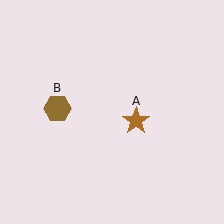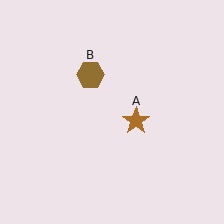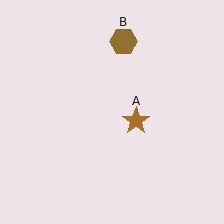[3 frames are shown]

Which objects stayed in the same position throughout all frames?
Brown star (object A) remained stationary.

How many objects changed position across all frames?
1 object changed position: brown hexagon (object B).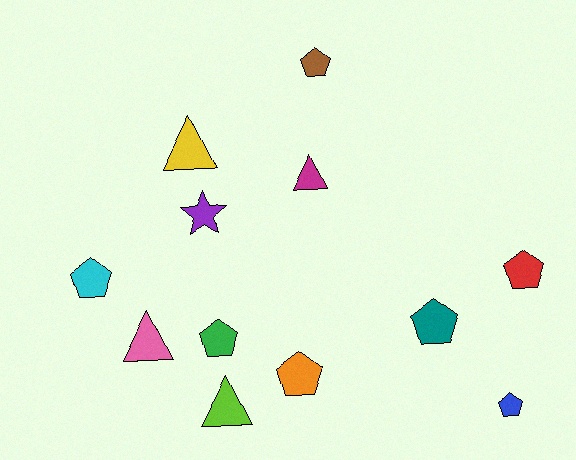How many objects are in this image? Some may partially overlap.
There are 12 objects.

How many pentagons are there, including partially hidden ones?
There are 7 pentagons.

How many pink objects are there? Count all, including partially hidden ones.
There is 1 pink object.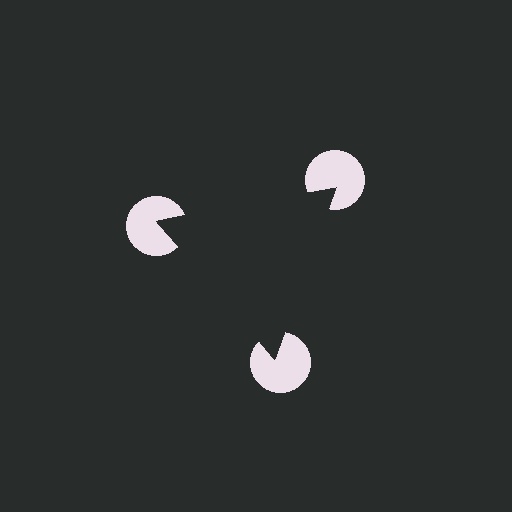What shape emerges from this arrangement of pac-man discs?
An illusory triangle — its edges are inferred from the aligned wedge cuts in the pac-man discs, not physically drawn.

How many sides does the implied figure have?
3 sides.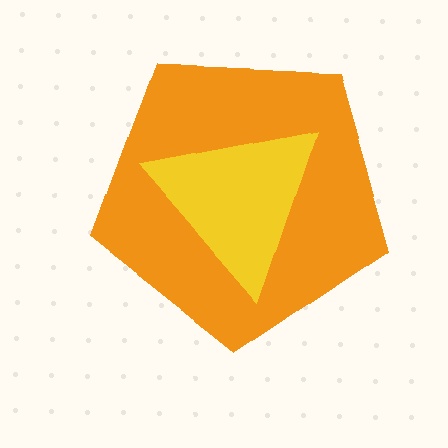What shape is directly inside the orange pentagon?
The yellow triangle.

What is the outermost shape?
The orange pentagon.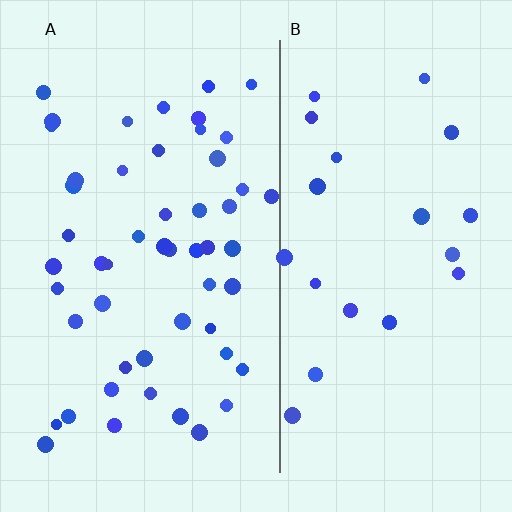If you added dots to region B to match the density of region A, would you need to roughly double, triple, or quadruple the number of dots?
Approximately triple.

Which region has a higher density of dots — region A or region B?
A (the left).